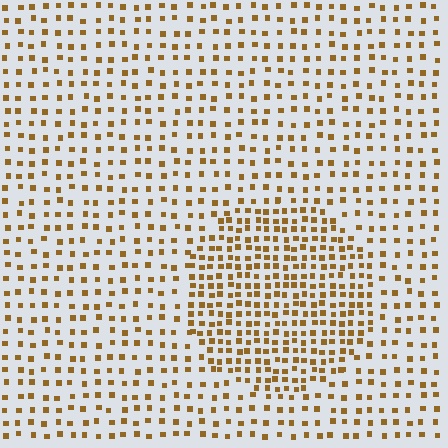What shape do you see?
I see a circle.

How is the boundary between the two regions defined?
The boundary is defined by a change in element density (approximately 1.9x ratio). All elements are the same color, size, and shape.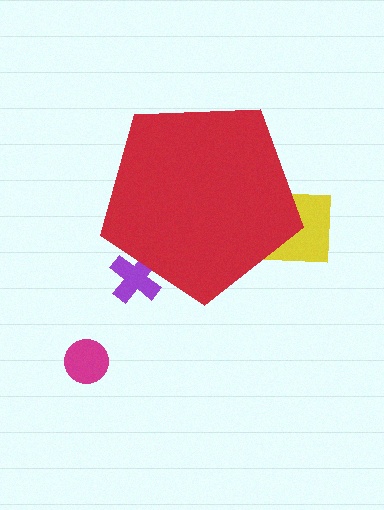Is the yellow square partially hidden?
Yes, the yellow square is partially hidden behind the red pentagon.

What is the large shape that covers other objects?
A red pentagon.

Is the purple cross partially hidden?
Yes, the purple cross is partially hidden behind the red pentagon.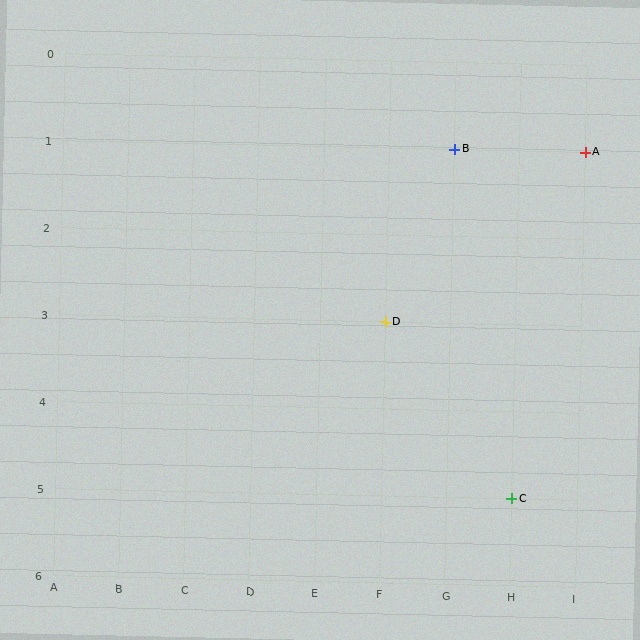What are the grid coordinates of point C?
Point C is at grid coordinates (H, 5).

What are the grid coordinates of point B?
Point B is at grid coordinates (G, 1).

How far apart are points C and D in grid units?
Points C and D are 2 columns and 2 rows apart (about 2.8 grid units diagonally).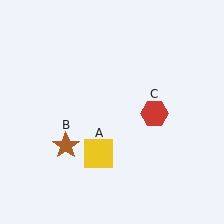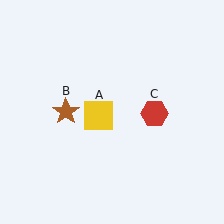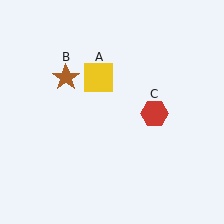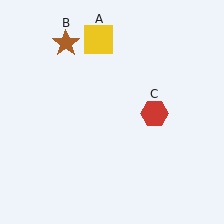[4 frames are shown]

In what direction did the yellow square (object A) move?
The yellow square (object A) moved up.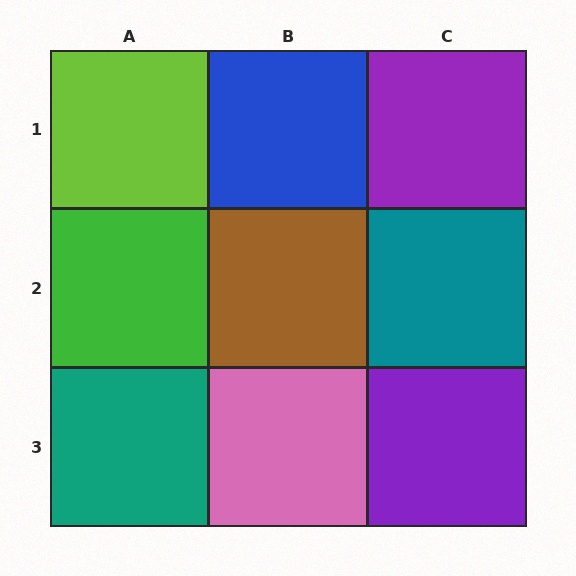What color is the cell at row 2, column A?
Green.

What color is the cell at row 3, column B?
Pink.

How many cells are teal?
2 cells are teal.